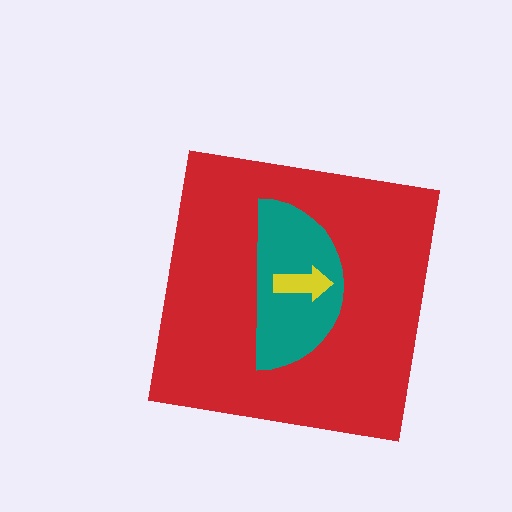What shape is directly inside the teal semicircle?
The yellow arrow.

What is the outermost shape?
The red square.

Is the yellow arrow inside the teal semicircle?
Yes.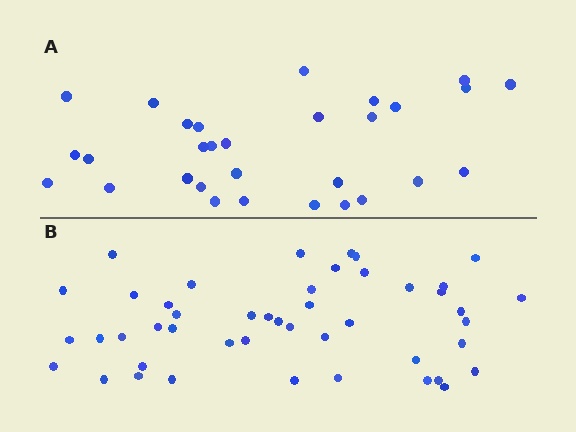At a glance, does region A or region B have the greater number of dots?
Region B (the bottom region) has more dots.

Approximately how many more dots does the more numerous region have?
Region B has approximately 15 more dots than region A.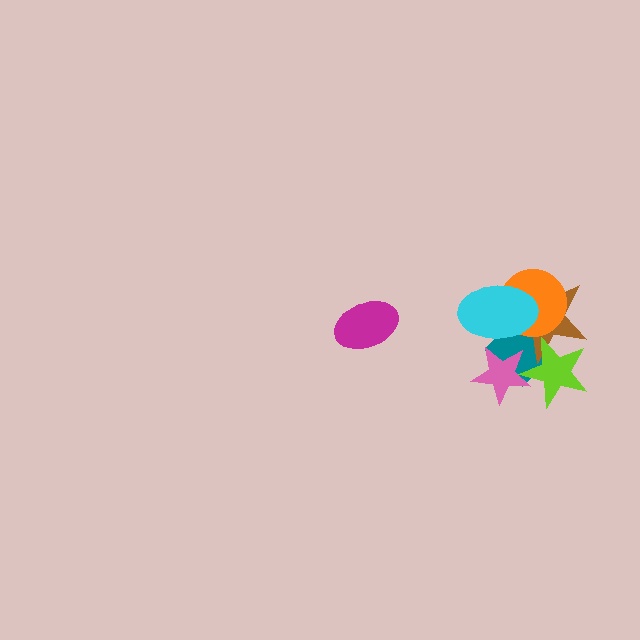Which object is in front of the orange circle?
The cyan ellipse is in front of the orange circle.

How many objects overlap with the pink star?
3 objects overlap with the pink star.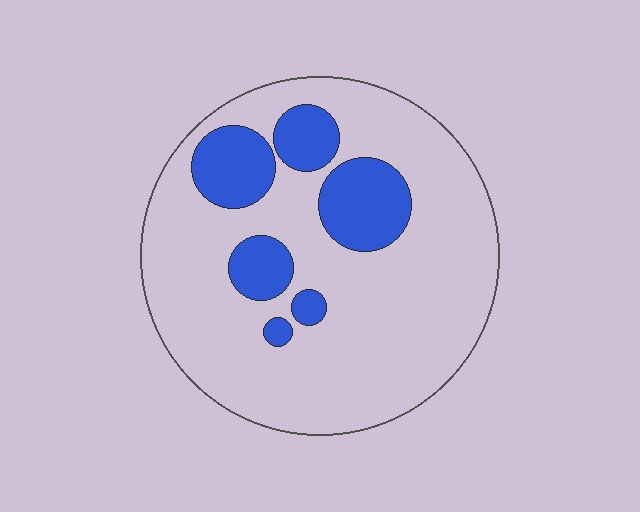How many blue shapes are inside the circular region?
6.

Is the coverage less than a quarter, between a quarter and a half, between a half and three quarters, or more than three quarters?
Less than a quarter.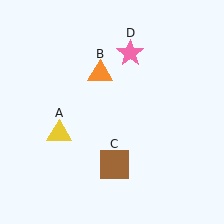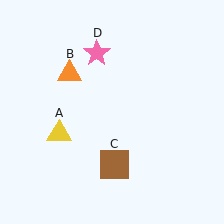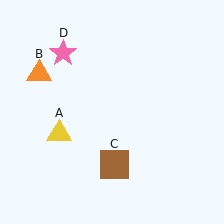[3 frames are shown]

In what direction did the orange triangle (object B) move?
The orange triangle (object B) moved left.